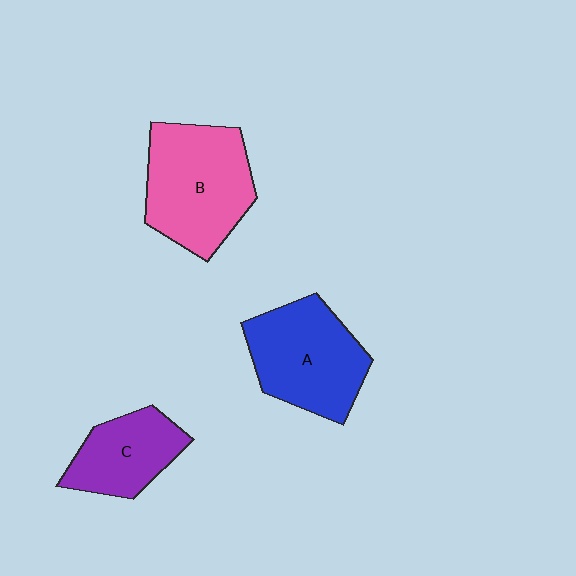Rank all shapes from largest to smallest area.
From largest to smallest: B (pink), A (blue), C (purple).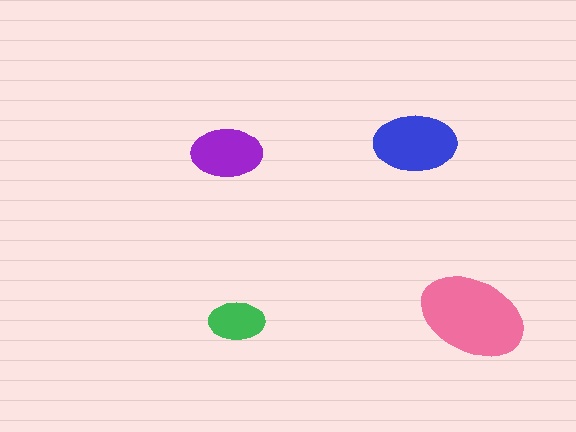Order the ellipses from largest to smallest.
the pink one, the blue one, the purple one, the green one.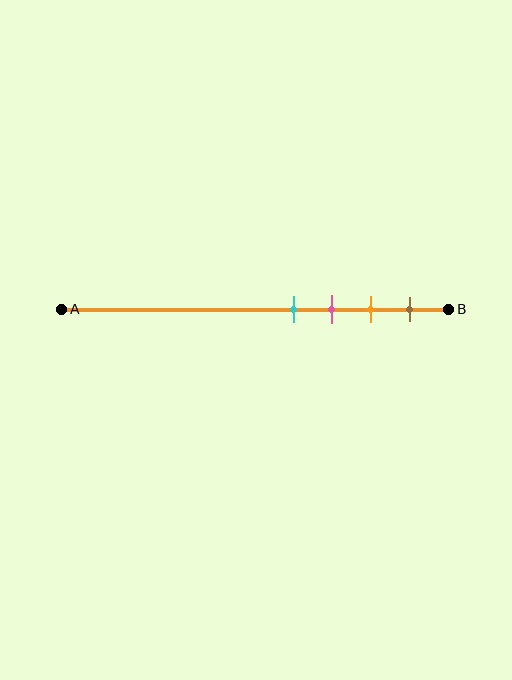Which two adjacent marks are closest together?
The cyan and pink marks are the closest adjacent pair.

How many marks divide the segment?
There are 4 marks dividing the segment.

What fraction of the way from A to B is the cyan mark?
The cyan mark is approximately 60% (0.6) of the way from A to B.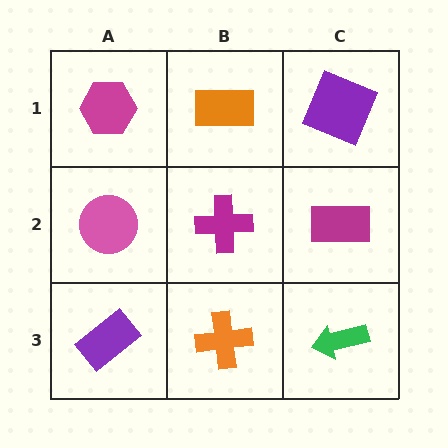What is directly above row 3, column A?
A pink circle.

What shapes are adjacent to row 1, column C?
A magenta rectangle (row 2, column C), an orange rectangle (row 1, column B).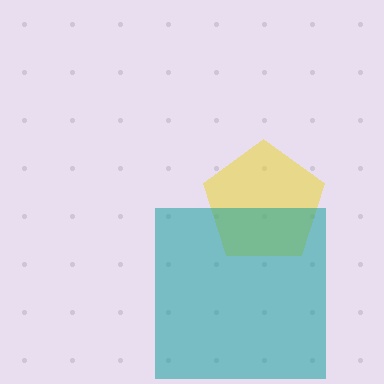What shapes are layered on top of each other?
The layered shapes are: a yellow pentagon, a teal square.